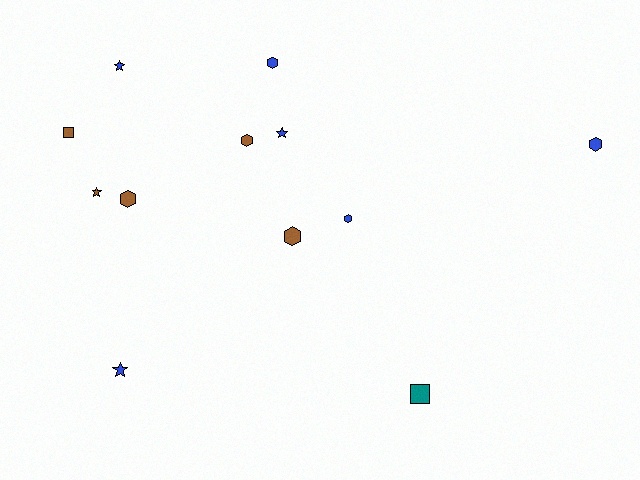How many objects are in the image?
There are 12 objects.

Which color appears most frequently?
Blue, with 6 objects.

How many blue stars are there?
There are 3 blue stars.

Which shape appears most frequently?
Hexagon, with 6 objects.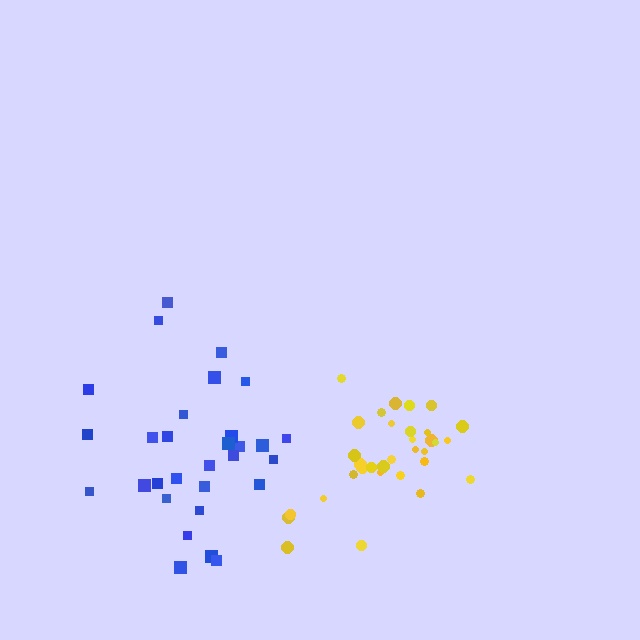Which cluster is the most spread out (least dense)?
Blue.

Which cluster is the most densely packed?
Yellow.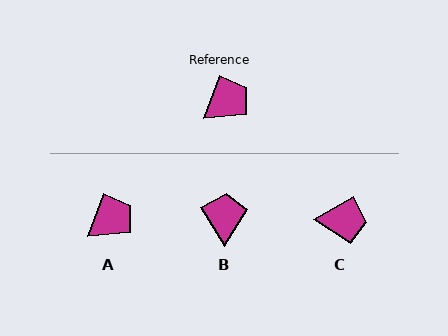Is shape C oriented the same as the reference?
No, it is off by about 39 degrees.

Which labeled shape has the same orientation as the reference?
A.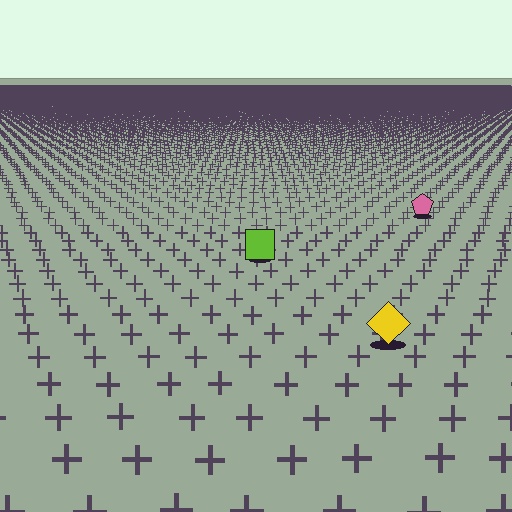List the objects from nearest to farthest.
From nearest to farthest: the yellow diamond, the lime square, the pink pentagon.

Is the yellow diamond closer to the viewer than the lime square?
Yes. The yellow diamond is closer — you can tell from the texture gradient: the ground texture is coarser near it.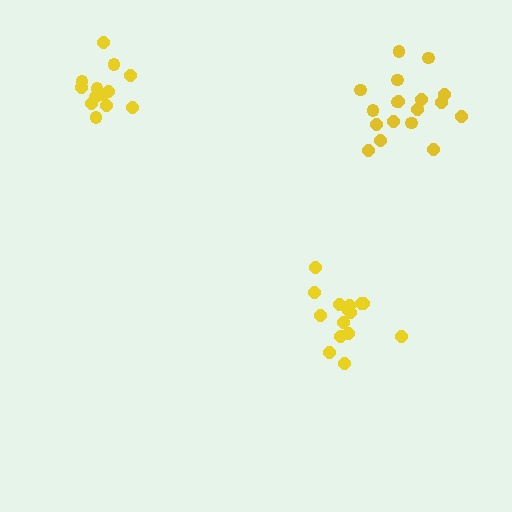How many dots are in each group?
Group 1: 15 dots, Group 2: 13 dots, Group 3: 18 dots (46 total).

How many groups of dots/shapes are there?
There are 3 groups.